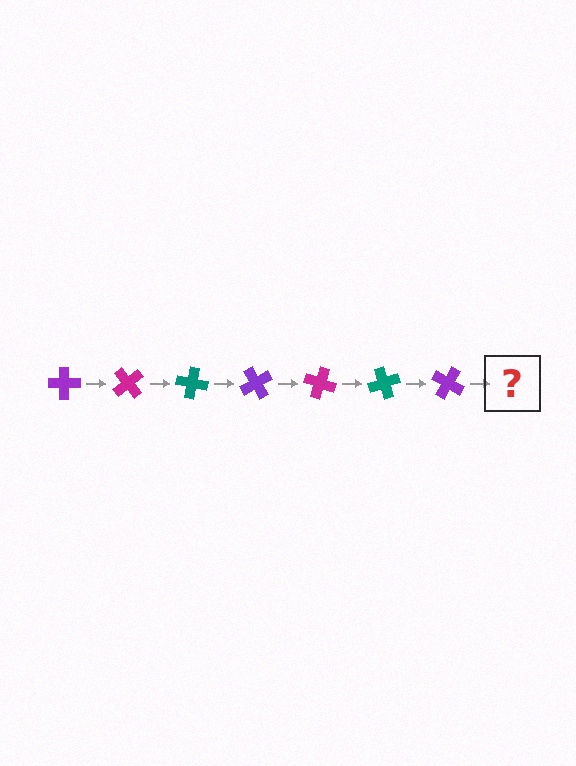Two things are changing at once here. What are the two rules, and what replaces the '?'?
The two rules are that it rotates 50 degrees each step and the color cycles through purple, magenta, and teal. The '?' should be a magenta cross, rotated 350 degrees from the start.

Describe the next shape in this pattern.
It should be a magenta cross, rotated 350 degrees from the start.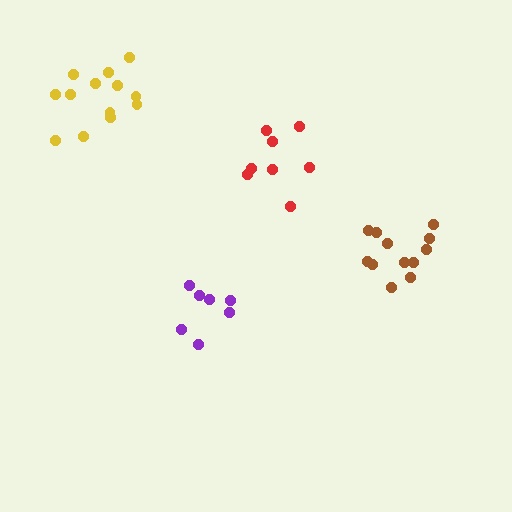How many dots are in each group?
Group 1: 7 dots, Group 2: 12 dots, Group 3: 8 dots, Group 4: 13 dots (40 total).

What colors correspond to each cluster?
The clusters are colored: purple, brown, red, yellow.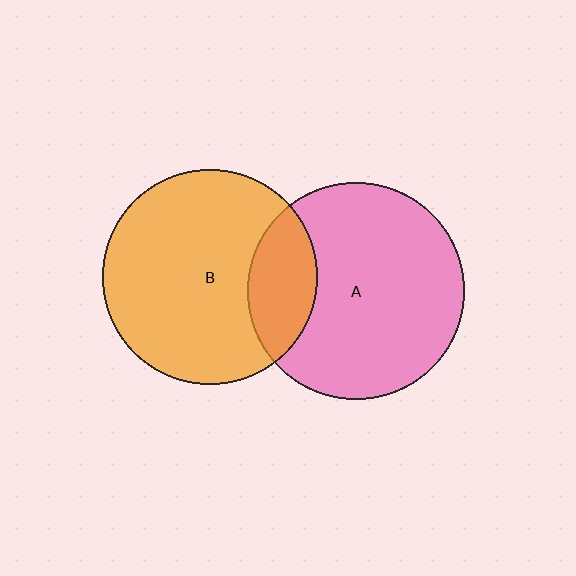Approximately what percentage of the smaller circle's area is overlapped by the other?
Approximately 20%.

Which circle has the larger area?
Circle A (pink).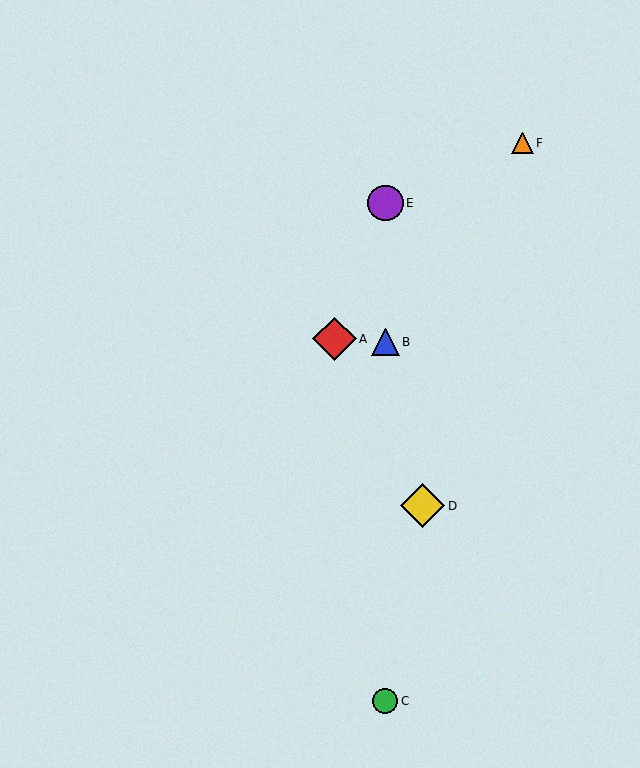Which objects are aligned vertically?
Objects B, C, E are aligned vertically.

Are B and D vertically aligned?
No, B is at x≈385 and D is at x≈423.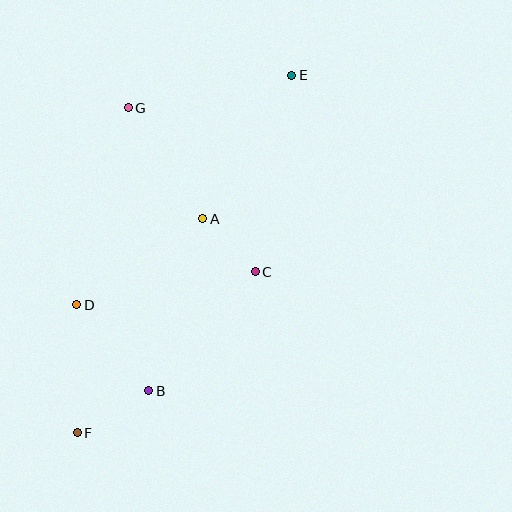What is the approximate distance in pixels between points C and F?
The distance between C and F is approximately 240 pixels.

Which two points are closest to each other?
Points A and C are closest to each other.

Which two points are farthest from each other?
Points E and F are farthest from each other.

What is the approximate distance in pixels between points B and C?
The distance between B and C is approximately 159 pixels.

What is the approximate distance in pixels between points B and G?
The distance between B and G is approximately 284 pixels.